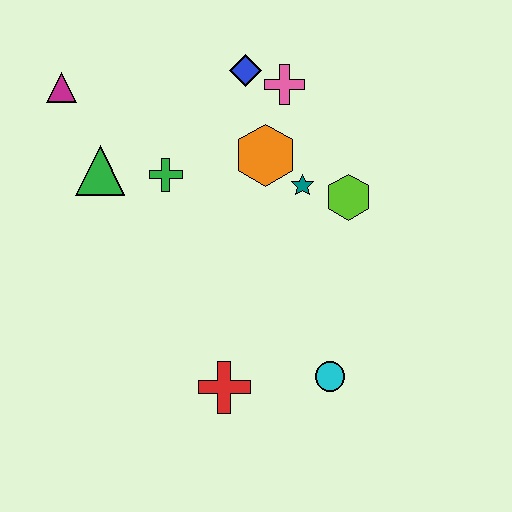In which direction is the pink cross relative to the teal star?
The pink cross is above the teal star.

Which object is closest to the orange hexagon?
The teal star is closest to the orange hexagon.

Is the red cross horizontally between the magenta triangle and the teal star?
Yes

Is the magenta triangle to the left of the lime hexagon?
Yes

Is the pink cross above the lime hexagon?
Yes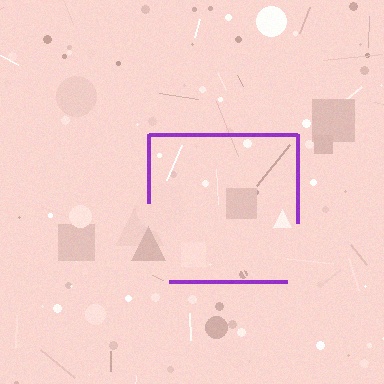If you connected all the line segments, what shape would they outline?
They would outline a square.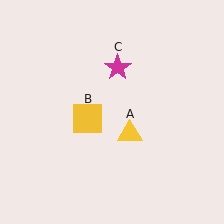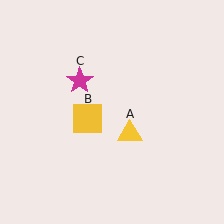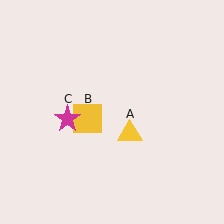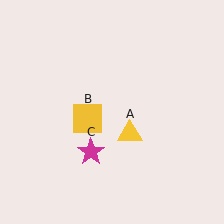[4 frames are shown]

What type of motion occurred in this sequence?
The magenta star (object C) rotated counterclockwise around the center of the scene.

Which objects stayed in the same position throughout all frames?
Yellow triangle (object A) and yellow square (object B) remained stationary.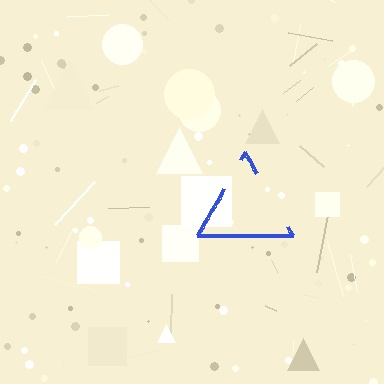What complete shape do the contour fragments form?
The contour fragments form a triangle.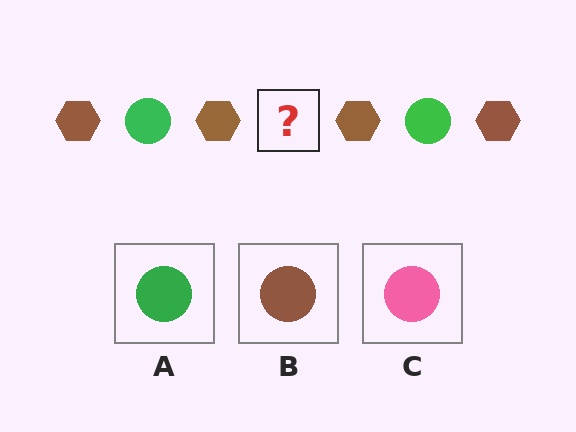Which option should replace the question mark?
Option A.